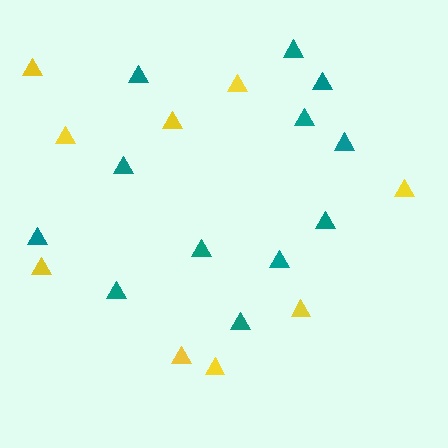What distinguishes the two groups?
There are 2 groups: one group of teal triangles (12) and one group of yellow triangles (9).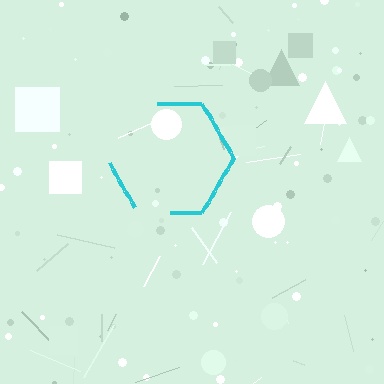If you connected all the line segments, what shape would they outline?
They would outline a hexagon.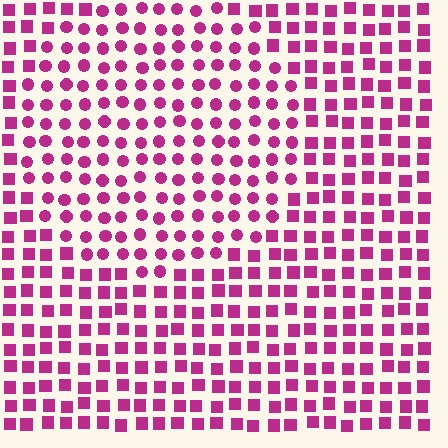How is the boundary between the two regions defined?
The boundary is defined by a change in element shape: circles inside vs. squares outside. All elements share the same color and spacing.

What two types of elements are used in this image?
The image uses circles inside the circle region and squares outside it.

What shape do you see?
I see a circle.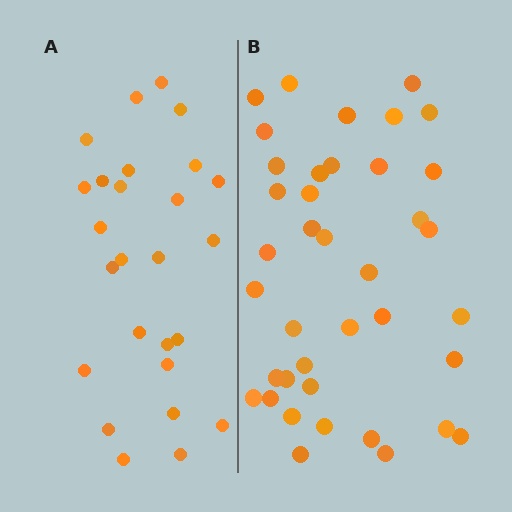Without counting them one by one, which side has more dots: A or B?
Region B (the right region) has more dots.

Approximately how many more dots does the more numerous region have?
Region B has approximately 15 more dots than region A.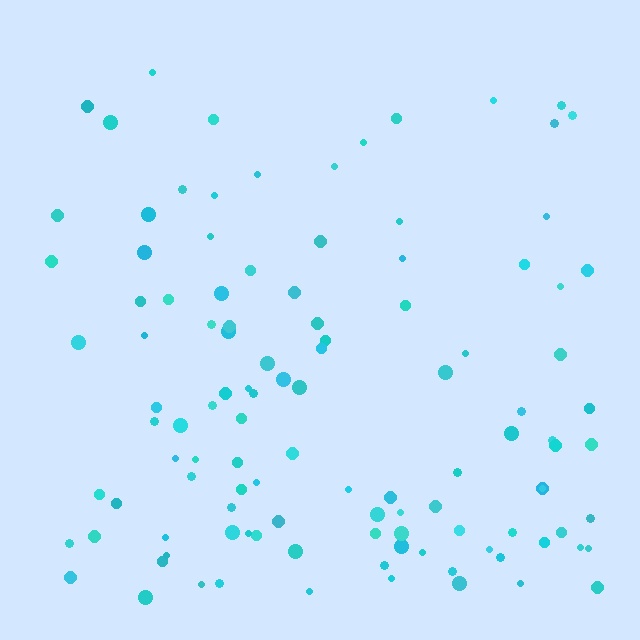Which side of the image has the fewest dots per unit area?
The top.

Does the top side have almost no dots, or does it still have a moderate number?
Still a moderate number, just noticeably fewer than the bottom.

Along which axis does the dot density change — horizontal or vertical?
Vertical.